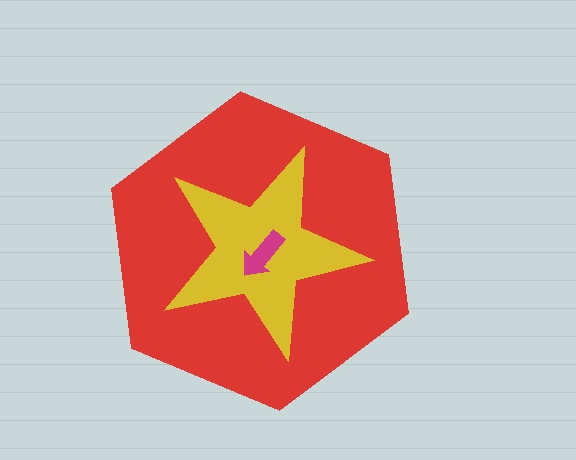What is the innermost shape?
The magenta arrow.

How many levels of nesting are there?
3.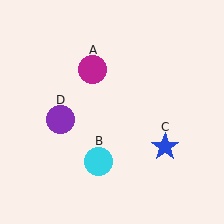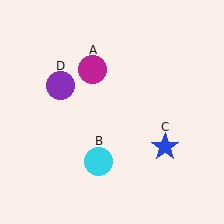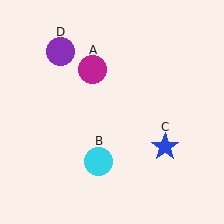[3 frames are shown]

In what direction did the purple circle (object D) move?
The purple circle (object D) moved up.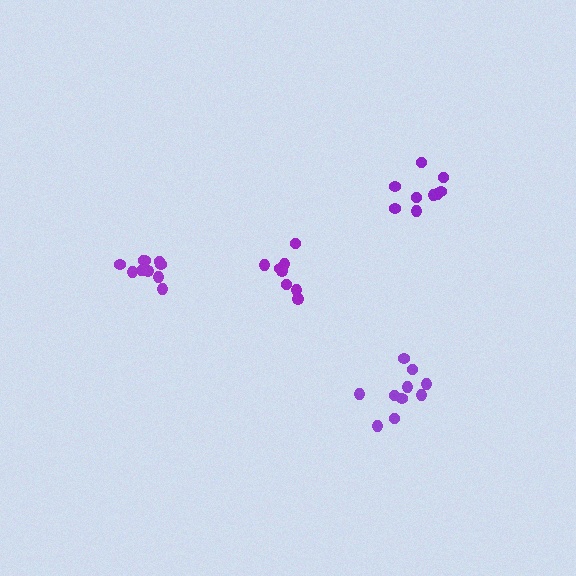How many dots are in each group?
Group 1: 10 dots, Group 2: 8 dots, Group 3: 9 dots, Group 4: 10 dots (37 total).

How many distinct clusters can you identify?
There are 4 distinct clusters.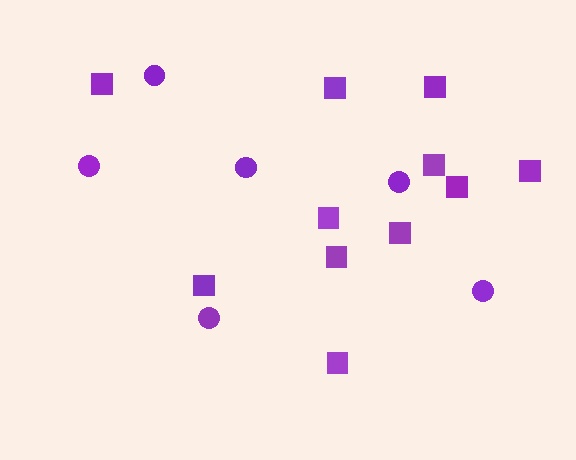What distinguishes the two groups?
There are 2 groups: one group of squares (11) and one group of circles (6).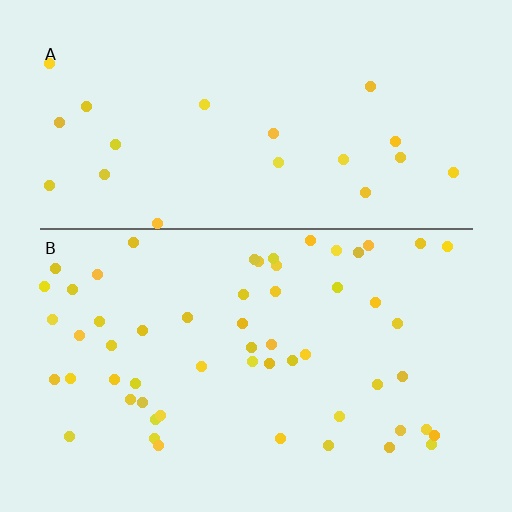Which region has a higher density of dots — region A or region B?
B (the bottom).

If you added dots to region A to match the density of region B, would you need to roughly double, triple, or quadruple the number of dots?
Approximately triple.